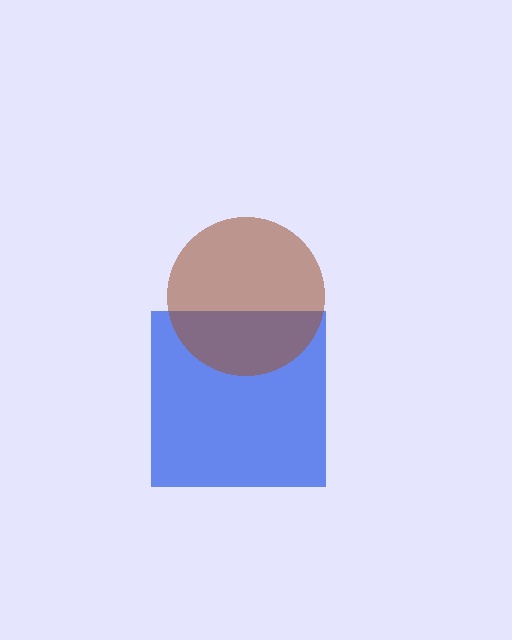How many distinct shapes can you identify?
There are 2 distinct shapes: a blue square, a brown circle.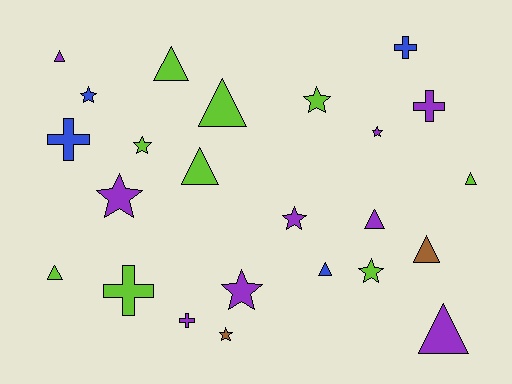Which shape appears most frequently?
Triangle, with 10 objects.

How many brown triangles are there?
There is 1 brown triangle.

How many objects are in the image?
There are 24 objects.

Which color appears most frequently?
Lime, with 9 objects.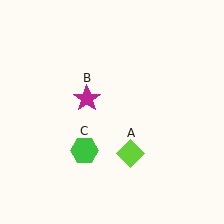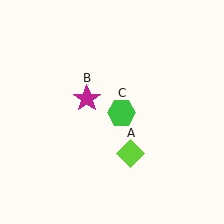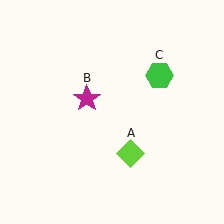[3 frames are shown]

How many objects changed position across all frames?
1 object changed position: green hexagon (object C).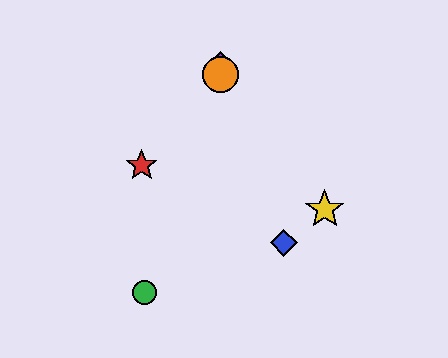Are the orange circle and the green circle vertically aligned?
No, the orange circle is at x≈221 and the green circle is at x≈145.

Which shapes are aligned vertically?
The purple diamond, the orange circle are aligned vertically.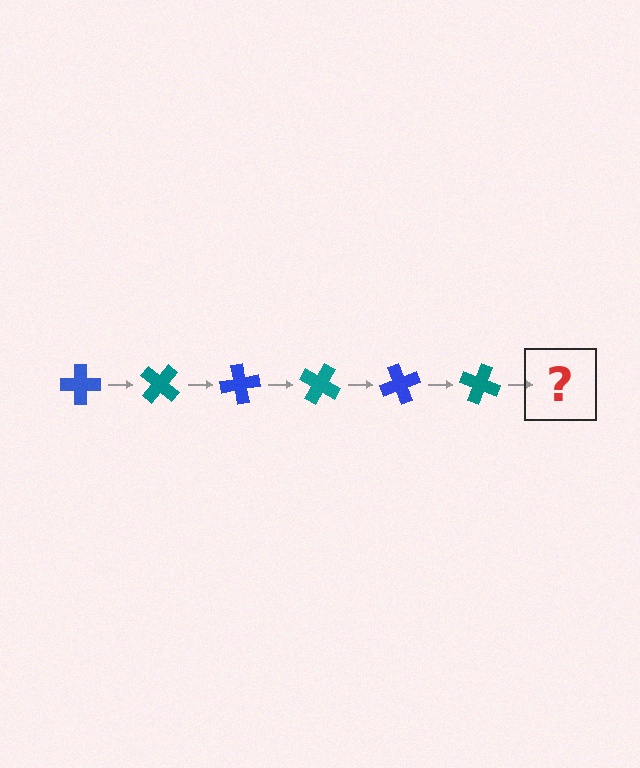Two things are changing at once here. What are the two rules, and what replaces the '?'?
The two rules are that it rotates 40 degrees each step and the color cycles through blue and teal. The '?' should be a blue cross, rotated 240 degrees from the start.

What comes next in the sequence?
The next element should be a blue cross, rotated 240 degrees from the start.